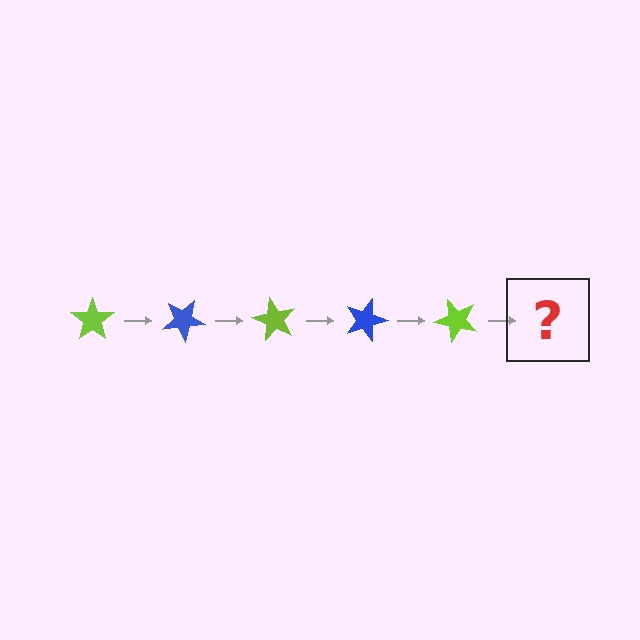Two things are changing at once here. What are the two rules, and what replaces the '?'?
The two rules are that it rotates 30 degrees each step and the color cycles through lime and blue. The '?' should be a blue star, rotated 150 degrees from the start.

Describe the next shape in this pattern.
It should be a blue star, rotated 150 degrees from the start.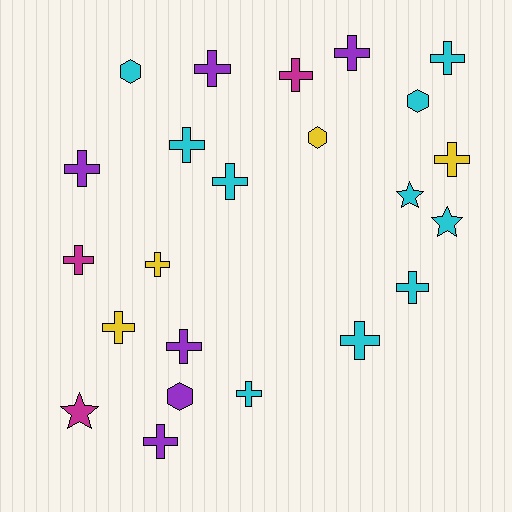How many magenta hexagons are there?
There are no magenta hexagons.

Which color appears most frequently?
Cyan, with 10 objects.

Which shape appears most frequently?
Cross, with 16 objects.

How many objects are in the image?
There are 23 objects.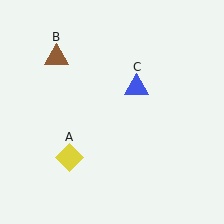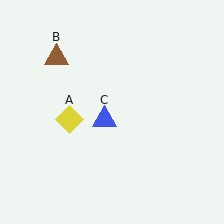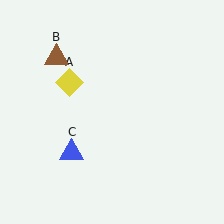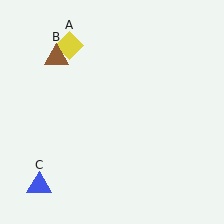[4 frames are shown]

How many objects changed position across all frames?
2 objects changed position: yellow diamond (object A), blue triangle (object C).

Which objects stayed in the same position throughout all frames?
Brown triangle (object B) remained stationary.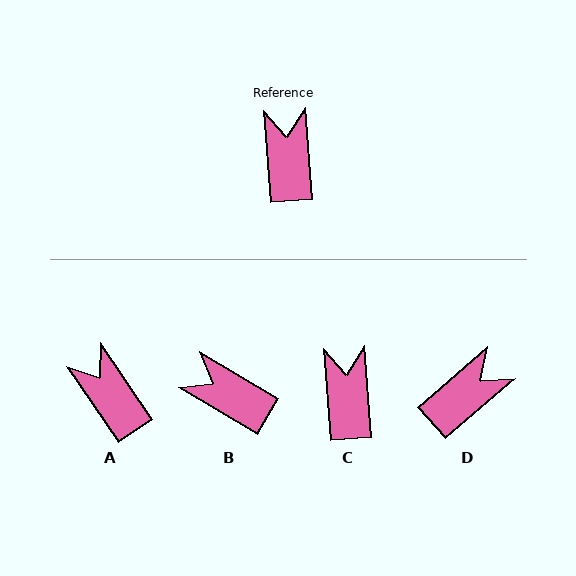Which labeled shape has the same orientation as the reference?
C.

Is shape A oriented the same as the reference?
No, it is off by about 29 degrees.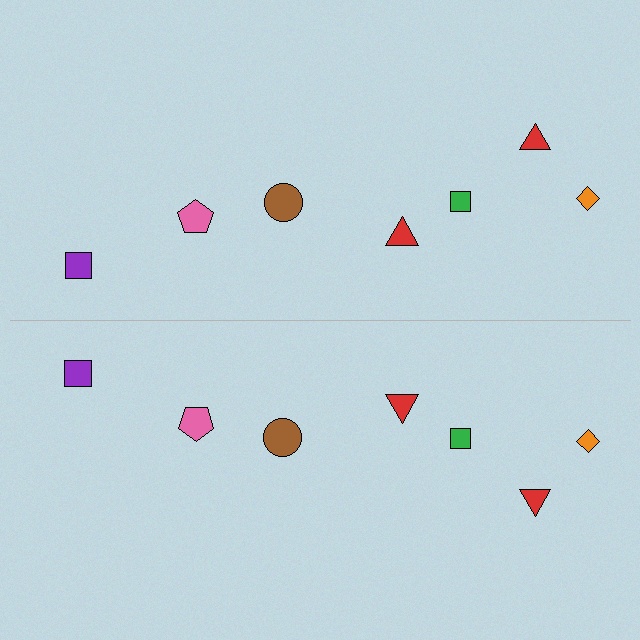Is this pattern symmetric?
Yes, this pattern has bilateral (reflection) symmetry.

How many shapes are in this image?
There are 14 shapes in this image.